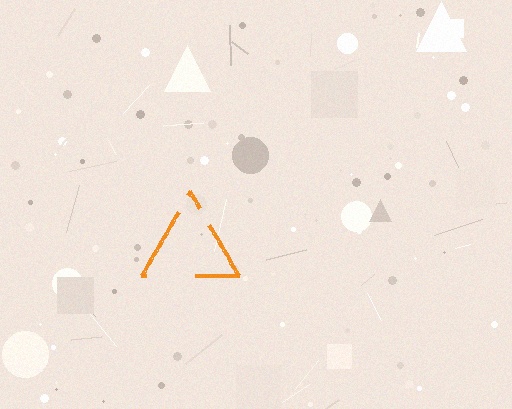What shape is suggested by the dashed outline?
The dashed outline suggests a triangle.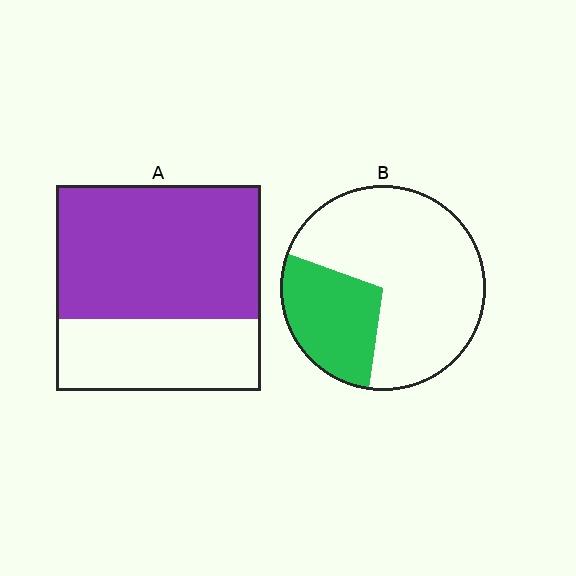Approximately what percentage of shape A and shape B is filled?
A is approximately 65% and B is approximately 30%.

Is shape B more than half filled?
No.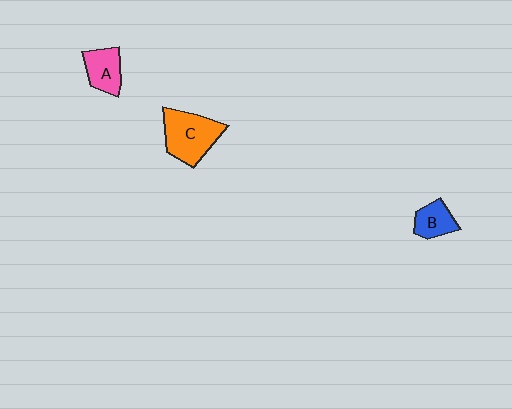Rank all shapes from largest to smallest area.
From largest to smallest: C (orange), A (pink), B (blue).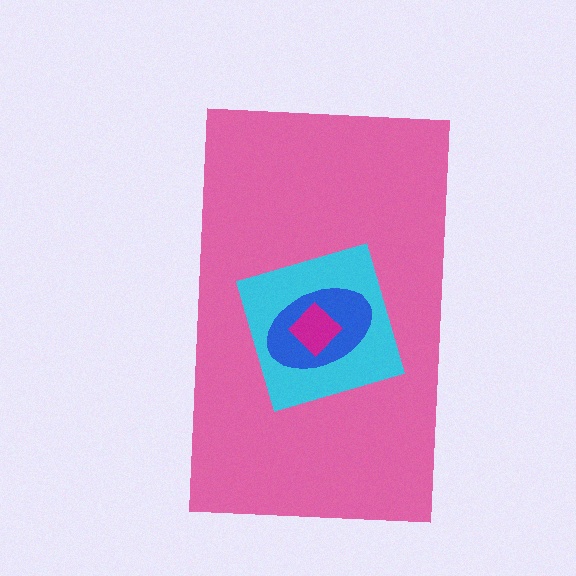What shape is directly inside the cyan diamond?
The blue ellipse.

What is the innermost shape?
The magenta diamond.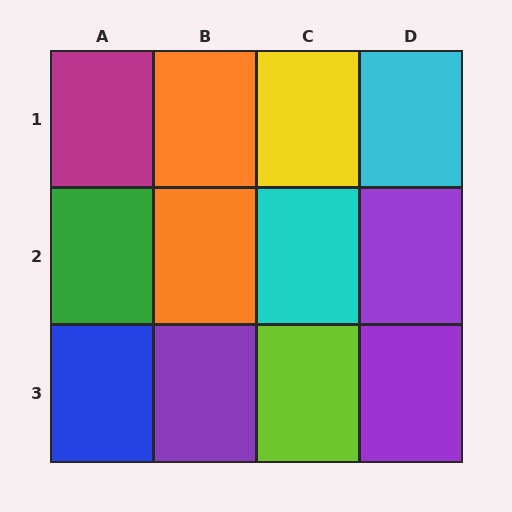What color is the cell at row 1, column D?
Cyan.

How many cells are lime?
1 cell is lime.